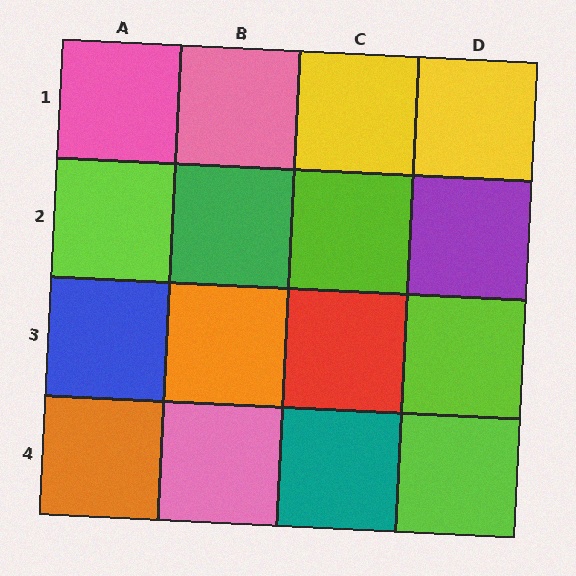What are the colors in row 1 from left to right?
Pink, pink, yellow, yellow.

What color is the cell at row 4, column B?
Pink.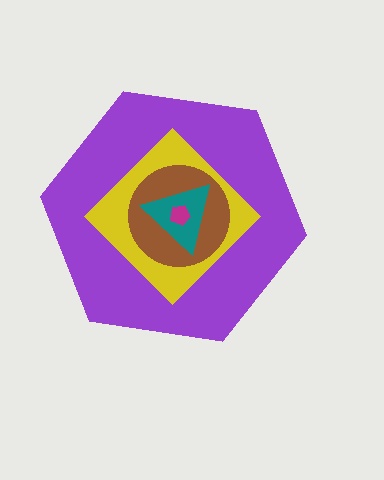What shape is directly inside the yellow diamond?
The brown circle.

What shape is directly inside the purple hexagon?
The yellow diamond.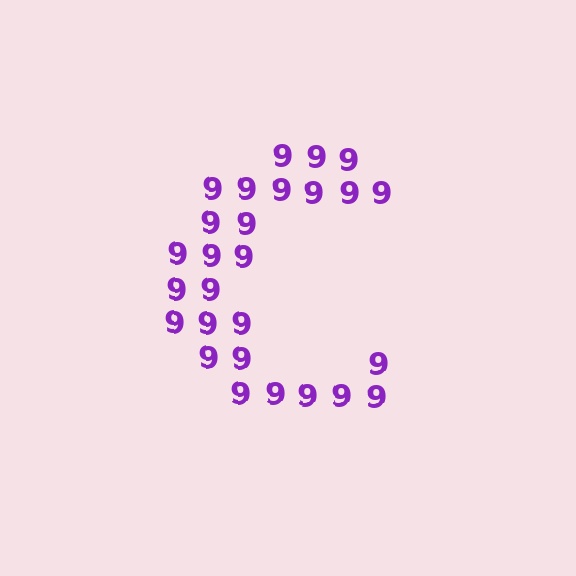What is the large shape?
The large shape is the letter C.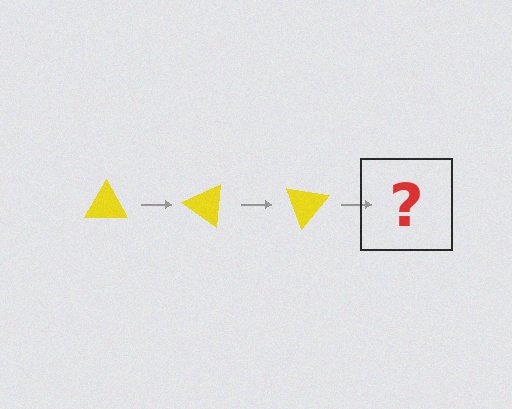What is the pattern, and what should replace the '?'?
The pattern is that the triangle rotates 35 degrees each step. The '?' should be a yellow triangle rotated 105 degrees.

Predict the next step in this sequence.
The next step is a yellow triangle rotated 105 degrees.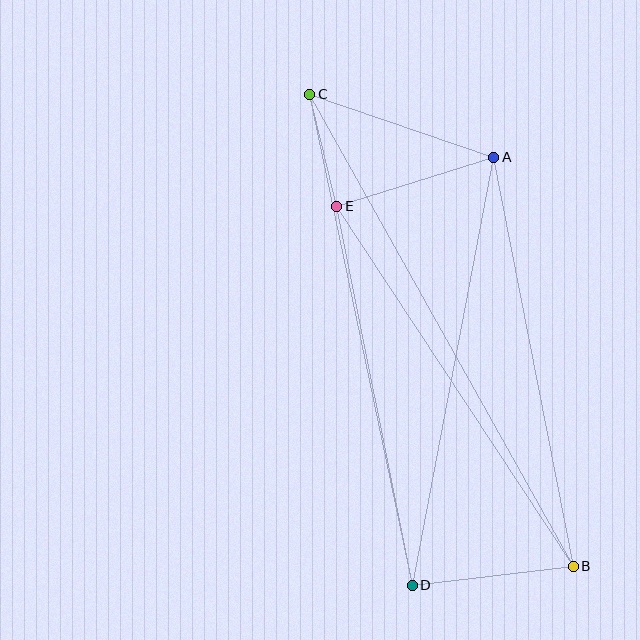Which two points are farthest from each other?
Points B and C are farthest from each other.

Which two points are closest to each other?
Points C and E are closest to each other.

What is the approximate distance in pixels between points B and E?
The distance between B and E is approximately 431 pixels.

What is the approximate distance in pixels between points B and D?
The distance between B and D is approximately 162 pixels.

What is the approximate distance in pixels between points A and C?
The distance between A and C is approximately 195 pixels.